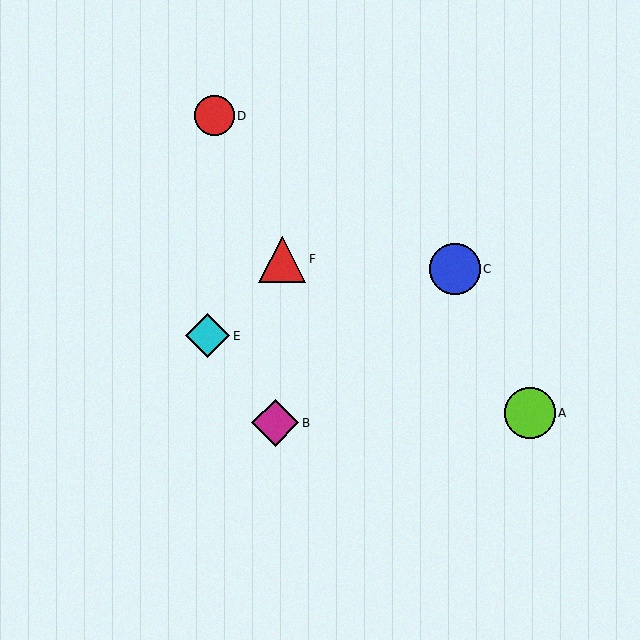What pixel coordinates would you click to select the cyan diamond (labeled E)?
Click at (208, 336) to select the cyan diamond E.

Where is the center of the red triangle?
The center of the red triangle is at (282, 259).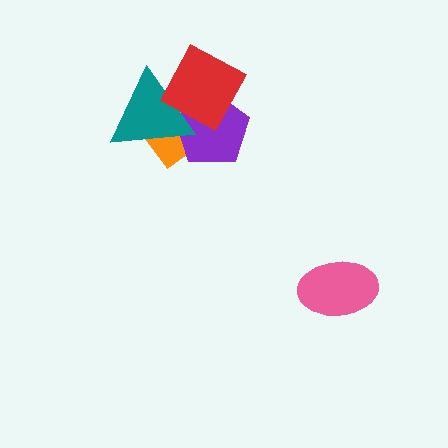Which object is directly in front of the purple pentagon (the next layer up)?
The teal triangle is directly in front of the purple pentagon.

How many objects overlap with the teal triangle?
3 objects overlap with the teal triangle.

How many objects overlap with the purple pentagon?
3 objects overlap with the purple pentagon.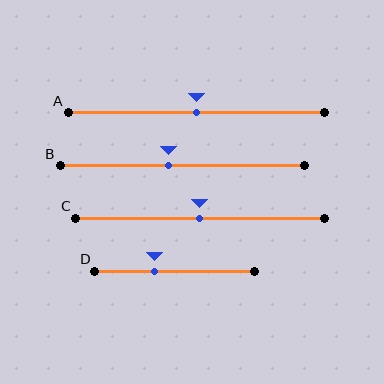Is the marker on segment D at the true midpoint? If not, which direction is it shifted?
No, the marker on segment D is shifted to the left by about 13% of the segment length.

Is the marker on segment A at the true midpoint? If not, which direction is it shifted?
Yes, the marker on segment A is at the true midpoint.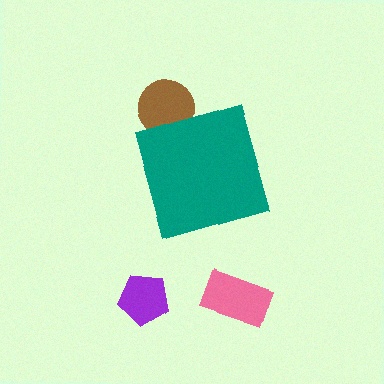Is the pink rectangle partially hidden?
No, the pink rectangle is fully visible.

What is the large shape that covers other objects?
A teal diamond.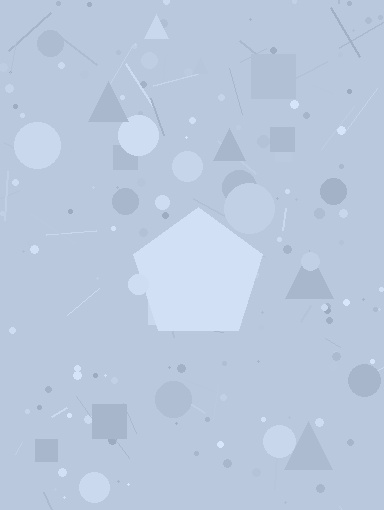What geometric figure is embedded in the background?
A pentagon is embedded in the background.